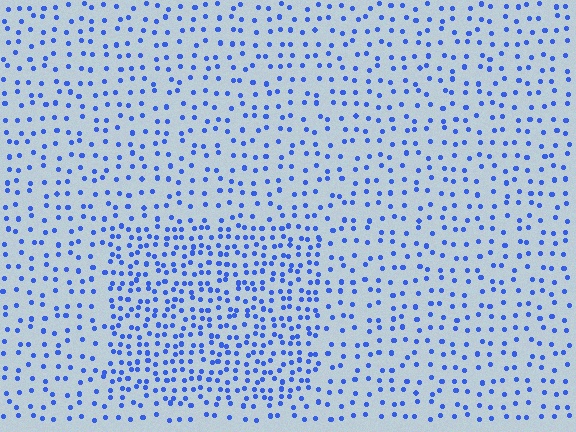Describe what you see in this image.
The image contains small blue elements arranged at two different densities. A rectangle-shaped region is visible where the elements are more densely packed than the surrounding area.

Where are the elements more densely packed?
The elements are more densely packed inside the rectangle boundary.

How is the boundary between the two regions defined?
The boundary is defined by a change in element density (approximately 1.9x ratio). All elements are the same color, size, and shape.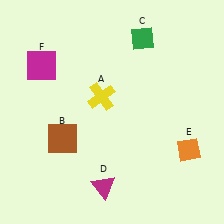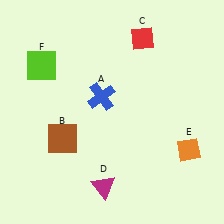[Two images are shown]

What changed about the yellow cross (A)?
In Image 1, A is yellow. In Image 2, it changed to blue.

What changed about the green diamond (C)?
In Image 1, C is green. In Image 2, it changed to red.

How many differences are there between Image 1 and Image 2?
There are 3 differences between the two images.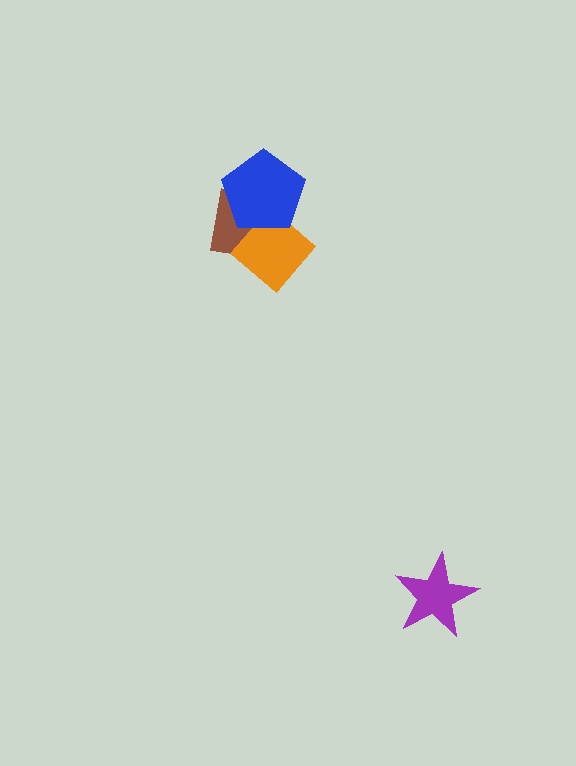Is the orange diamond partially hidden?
Yes, it is partially covered by another shape.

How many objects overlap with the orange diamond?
2 objects overlap with the orange diamond.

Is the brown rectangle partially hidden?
Yes, it is partially covered by another shape.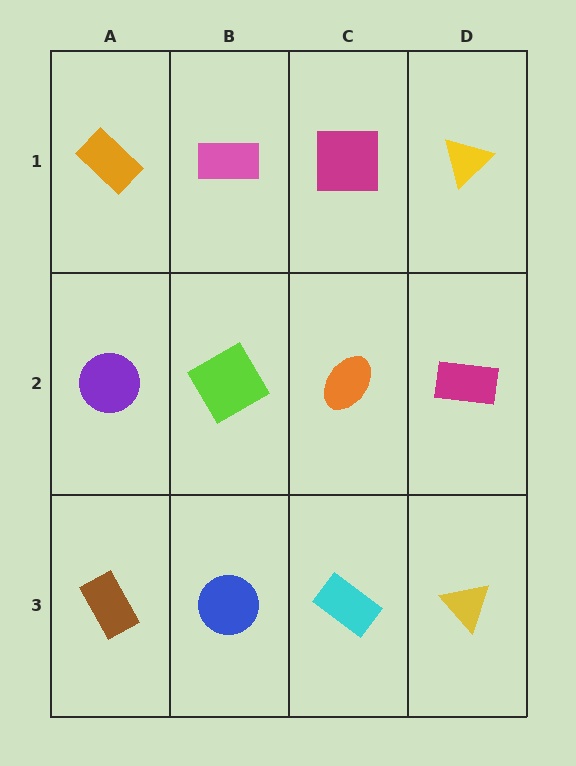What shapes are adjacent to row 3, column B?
A lime diamond (row 2, column B), a brown rectangle (row 3, column A), a cyan rectangle (row 3, column C).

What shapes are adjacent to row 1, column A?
A purple circle (row 2, column A), a pink rectangle (row 1, column B).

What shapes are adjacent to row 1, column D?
A magenta rectangle (row 2, column D), a magenta square (row 1, column C).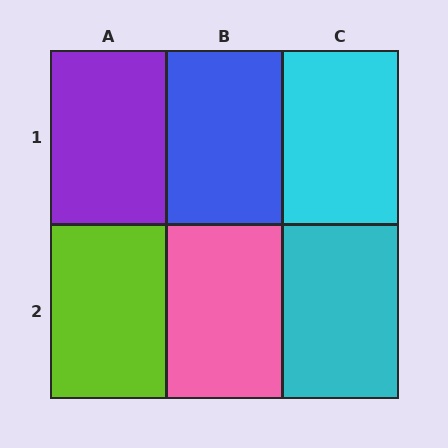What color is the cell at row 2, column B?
Pink.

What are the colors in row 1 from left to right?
Purple, blue, cyan.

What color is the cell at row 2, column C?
Cyan.